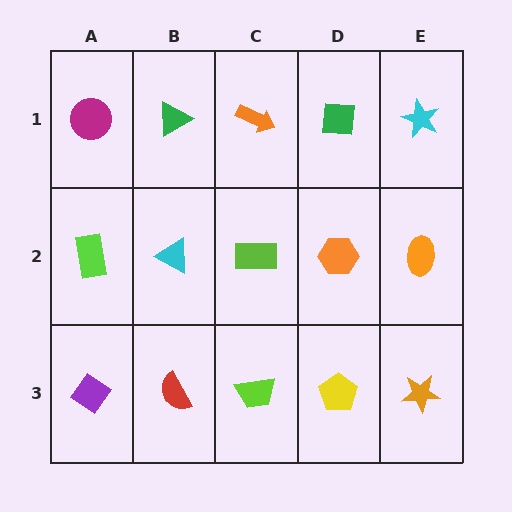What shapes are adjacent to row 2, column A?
A magenta circle (row 1, column A), a purple diamond (row 3, column A), a cyan triangle (row 2, column B).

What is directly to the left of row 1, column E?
A green square.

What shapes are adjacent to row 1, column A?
A lime rectangle (row 2, column A), a green triangle (row 1, column B).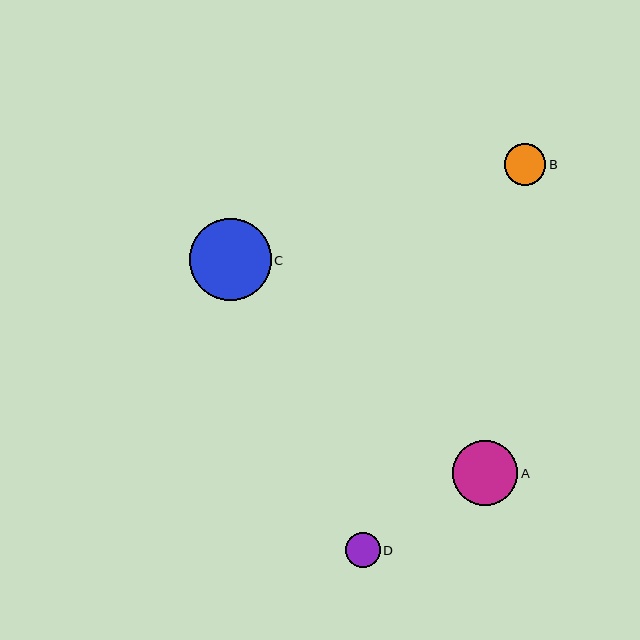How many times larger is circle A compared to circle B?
Circle A is approximately 1.6 times the size of circle B.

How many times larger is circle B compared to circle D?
Circle B is approximately 1.2 times the size of circle D.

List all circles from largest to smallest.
From largest to smallest: C, A, B, D.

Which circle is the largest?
Circle C is the largest with a size of approximately 81 pixels.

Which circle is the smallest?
Circle D is the smallest with a size of approximately 35 pixels.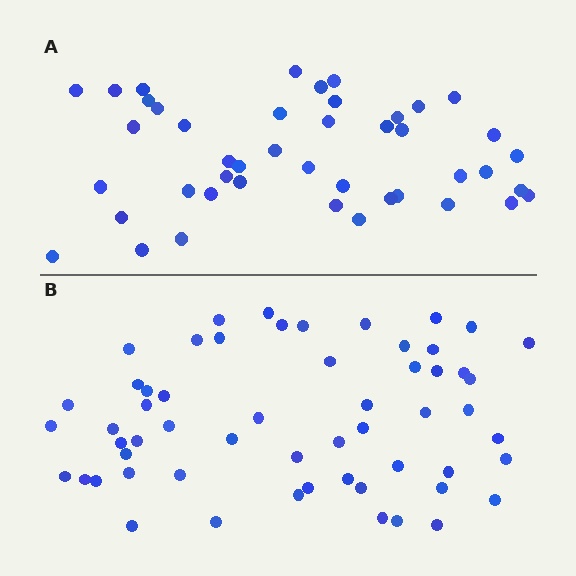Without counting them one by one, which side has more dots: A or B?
Region B (the bottom region) has more dots.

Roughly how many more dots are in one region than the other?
Region B has approximately 15 more dots than region A.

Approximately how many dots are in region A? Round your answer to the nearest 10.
About 40 dots. (The exact count is 44, which rounds to 40.)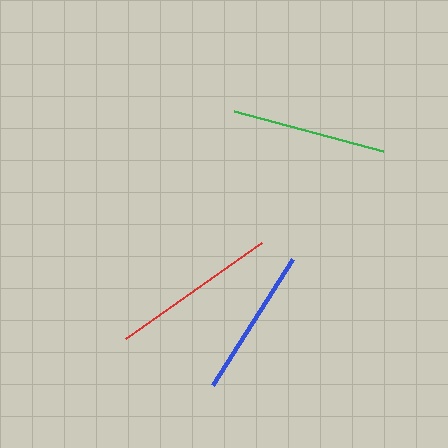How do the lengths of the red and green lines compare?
The red and green lines are approximately the same length.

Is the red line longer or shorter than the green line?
The red line is longer than the green line.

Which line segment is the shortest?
The blue line is the shortest at approximately 149 pixels.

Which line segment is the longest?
The red line is the longest at approximately 166 pixels.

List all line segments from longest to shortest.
From longest to shortest: red, green, blue.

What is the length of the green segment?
The green segment is approximately 153 pixels long.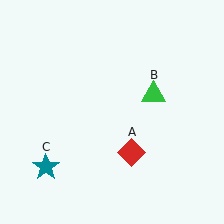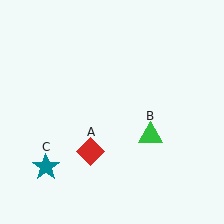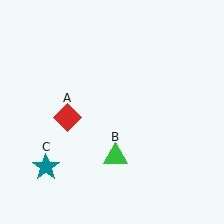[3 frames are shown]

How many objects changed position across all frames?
2 objects changed position: red diamond (object A), green triangle (object B).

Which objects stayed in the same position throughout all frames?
Teal star (object C) remained stationary.